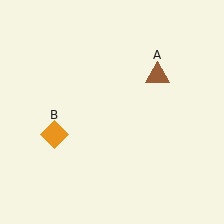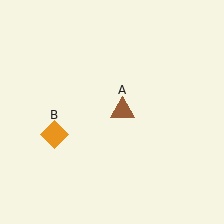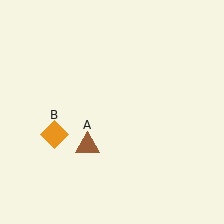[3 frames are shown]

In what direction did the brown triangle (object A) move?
The brown triangle (object A) moved down and to the left.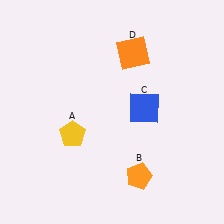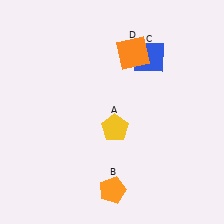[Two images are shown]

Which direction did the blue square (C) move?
The blue square (C) moved up.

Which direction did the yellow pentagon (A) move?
The yellow pentagon (A) moved right.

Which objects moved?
The objects that moved are: the yellow pentagon (A), the orange pentagon (B), the blue square (C).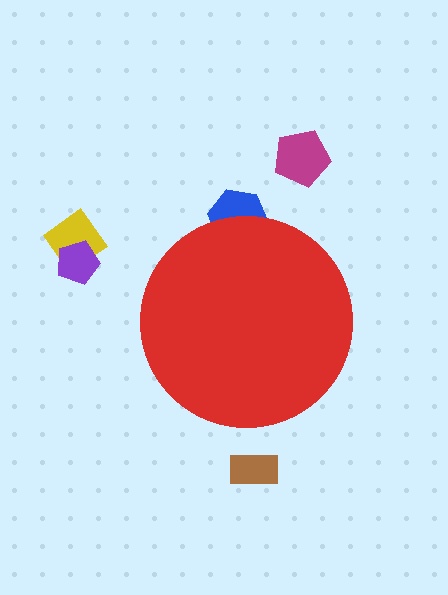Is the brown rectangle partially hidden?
No, the brown rectangle is fully visible.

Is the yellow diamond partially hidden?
No, the yellow diamond is fully visible.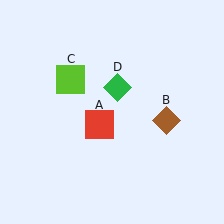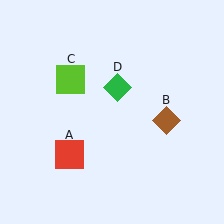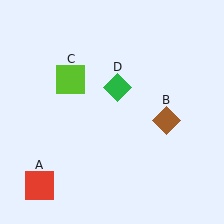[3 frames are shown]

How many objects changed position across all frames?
1 object changed position: red square (object A).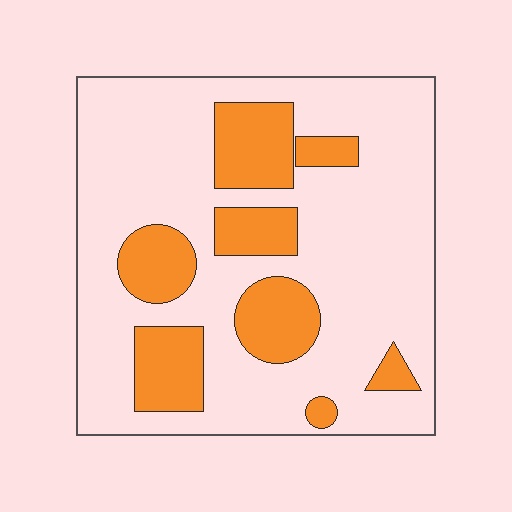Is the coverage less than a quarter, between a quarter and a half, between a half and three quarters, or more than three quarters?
Between a quarter and a half.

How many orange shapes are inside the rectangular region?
8.